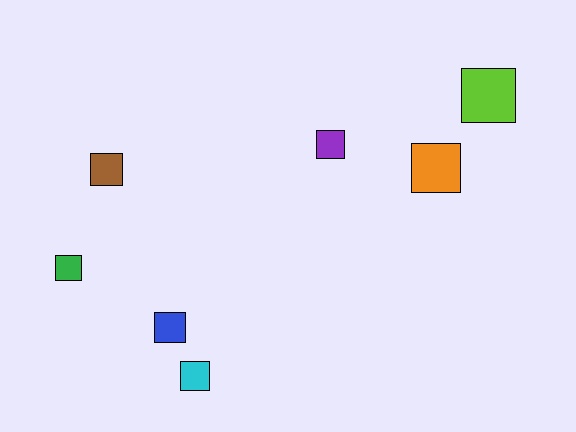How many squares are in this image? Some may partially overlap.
There are 7 squares.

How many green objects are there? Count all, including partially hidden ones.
There is 1 green object.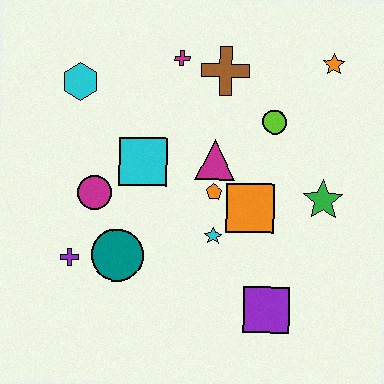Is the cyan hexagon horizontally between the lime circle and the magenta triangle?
No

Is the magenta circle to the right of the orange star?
No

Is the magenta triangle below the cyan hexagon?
Yes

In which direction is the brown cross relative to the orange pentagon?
The brown cross is above the orange pentagon.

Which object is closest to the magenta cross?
The brown cross is closest to the magenta cross.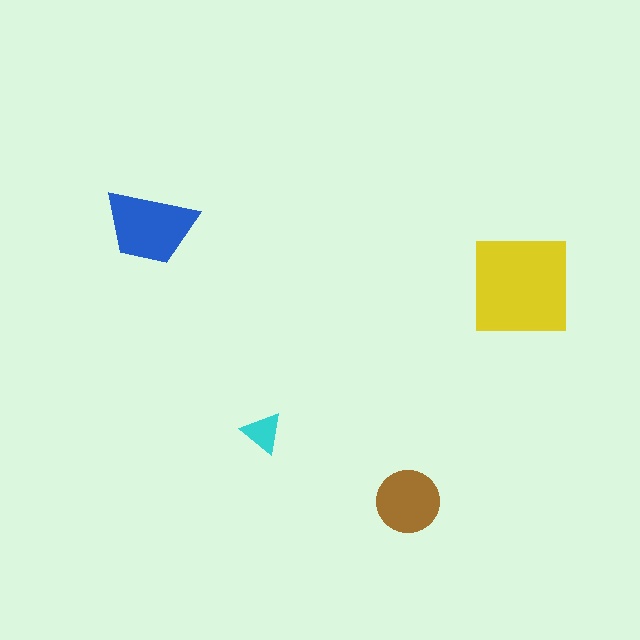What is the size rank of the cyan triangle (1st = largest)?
4th.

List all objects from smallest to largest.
The cyan triangle, the brown circle, the blue trapezoid, the yellow square.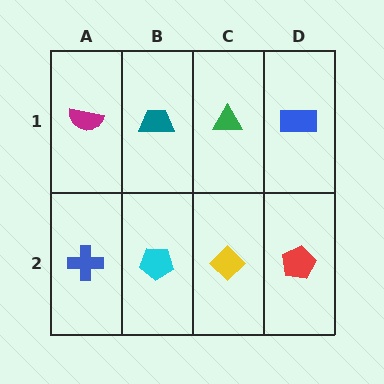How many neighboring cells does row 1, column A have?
2.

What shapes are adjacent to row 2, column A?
A magenta semicircle (row 1, column A), a cyan pentagon (row 2, column B).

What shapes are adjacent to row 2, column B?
A teal trapezoid (row 1, column B), a blue cross (row 2, column A), a yellow diamond (row 2, column C).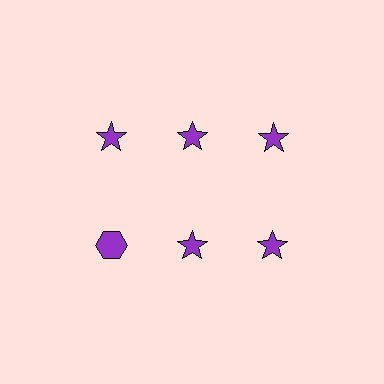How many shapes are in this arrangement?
There are 6 shapes arranged in a grid pattern.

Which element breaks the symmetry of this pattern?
The purple hexagon in the second row, leftmost column breaks the symmetry. All other shapes are purple stars.